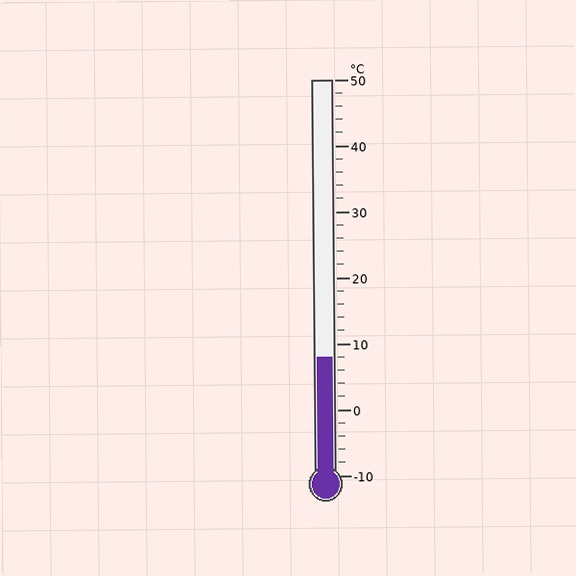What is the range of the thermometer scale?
The thermometer scale ranges from -10°C to 50°C.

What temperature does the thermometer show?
The thermometer shows approximately 8°C.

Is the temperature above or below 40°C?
The temperature is below 40°C.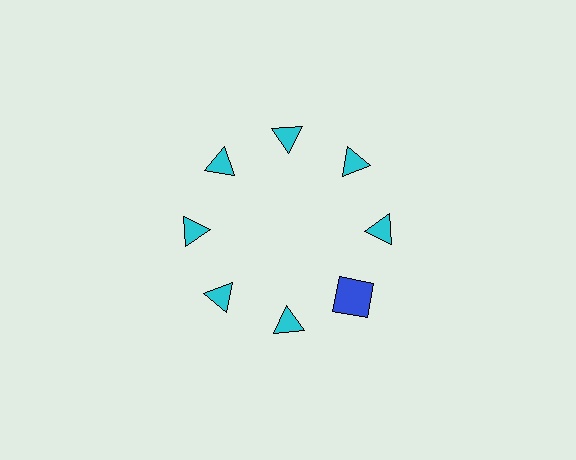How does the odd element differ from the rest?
It differs in both color (blue instead of cyan) and shape (square instead of triangle).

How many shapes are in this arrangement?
There are 8 shapes arranged in a ring pattern.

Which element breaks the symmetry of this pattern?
The blue square at roughly the 4 o'clock position breaks the symmetry. All other shapes are cyan triangles.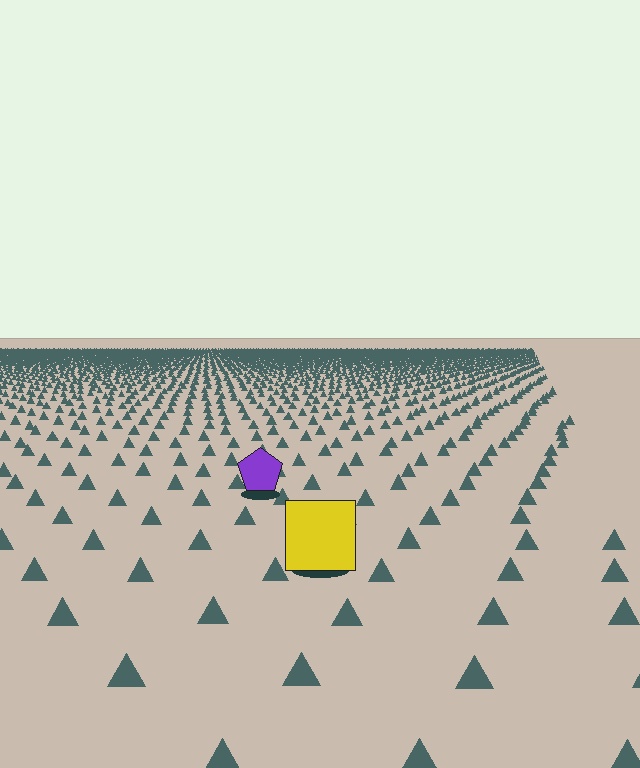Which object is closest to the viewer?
The yellow square is closest. The texture marks near it are larger and more spread out.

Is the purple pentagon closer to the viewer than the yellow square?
No. The yellow square is closer — you can tell from the texture gradient: the ground texture is coarser near it.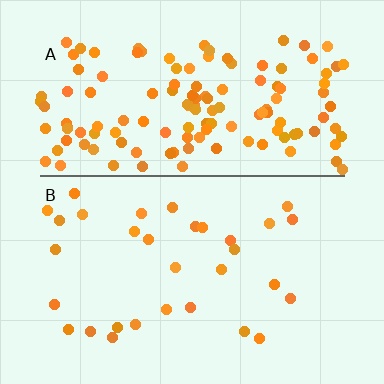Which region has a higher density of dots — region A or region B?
A (the top).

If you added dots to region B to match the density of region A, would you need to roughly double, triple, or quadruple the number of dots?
Approximately quadruple.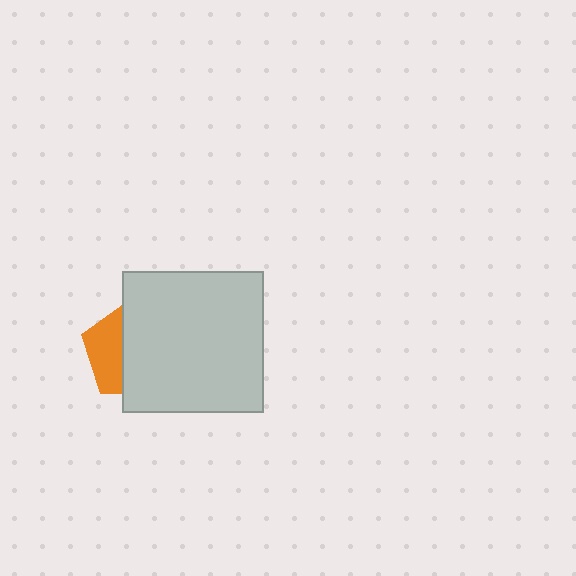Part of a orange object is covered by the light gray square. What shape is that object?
It is a pentagon.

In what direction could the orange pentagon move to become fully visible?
The orange pentagon could move left. That would shift it out from behind the light gray square entirely.